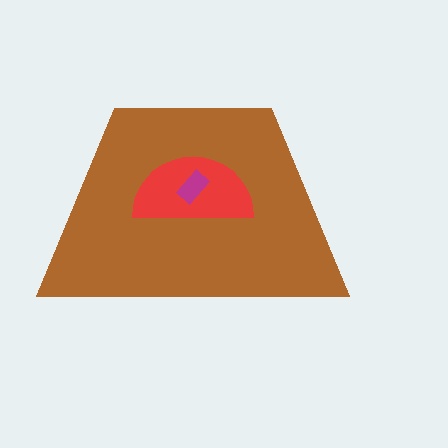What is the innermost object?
The magenta rectangle.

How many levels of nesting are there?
3.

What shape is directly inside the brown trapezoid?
The red semicircle.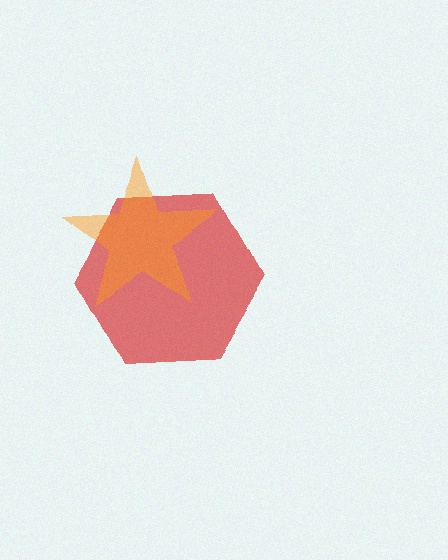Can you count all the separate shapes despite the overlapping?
Yes, there are 2 separate shapes.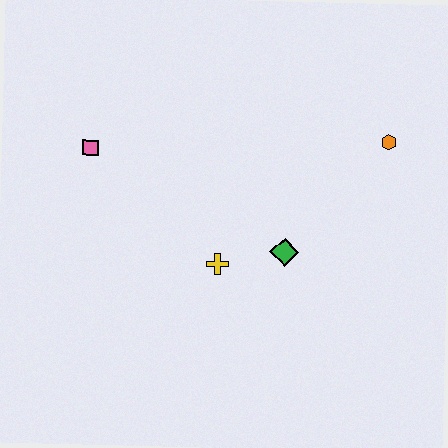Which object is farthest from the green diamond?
The pink square is farthest from the green diamond.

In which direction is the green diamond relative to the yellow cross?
The green diamond is to the right of the yellow cross.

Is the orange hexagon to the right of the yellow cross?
Yes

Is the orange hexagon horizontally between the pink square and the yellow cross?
No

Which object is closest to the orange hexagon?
The green diamond is closest to the orange hexagon.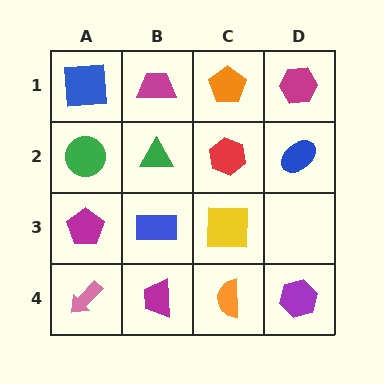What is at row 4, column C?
An orange semicircle.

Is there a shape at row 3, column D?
No, that cell is empty.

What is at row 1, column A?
A blue square.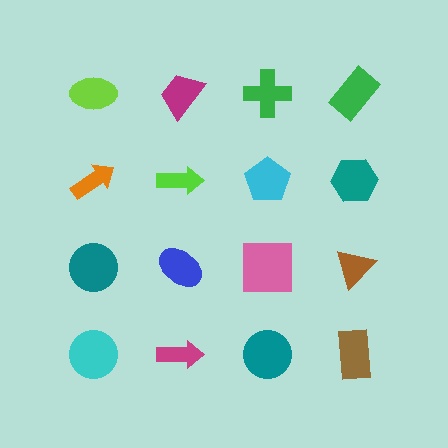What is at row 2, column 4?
A teal hexagon.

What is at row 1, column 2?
A magenta trapezoid.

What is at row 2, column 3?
A cyan pentagon.